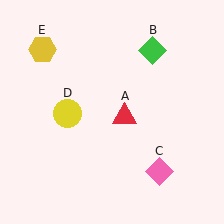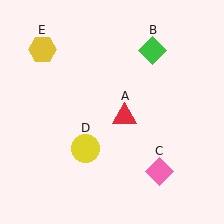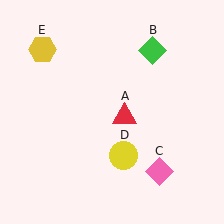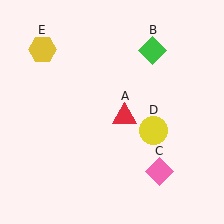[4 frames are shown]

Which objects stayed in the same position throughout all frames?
Red triangle (object A) and green diamond (object B) and pink diamond (object C) and yellow hexagon (object E) remained stationary.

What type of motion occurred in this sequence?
The yellow circle (object D) rotated counterclockwise around the center of the scene.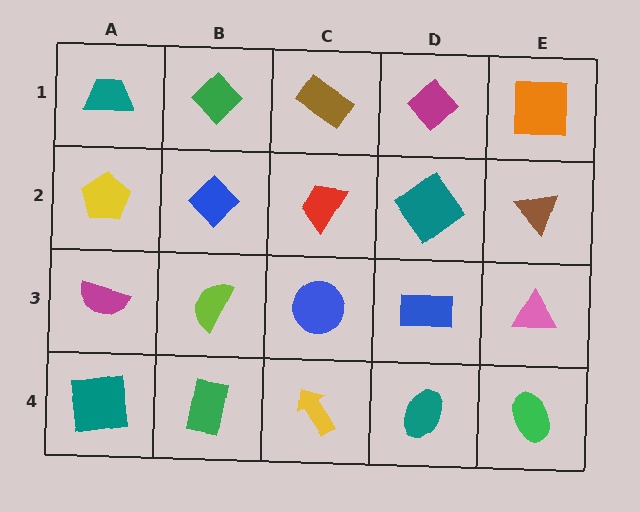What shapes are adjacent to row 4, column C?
A blue circle (row 3, column C), a green rectangle (row 4, column B), a teal ellipse (row 4, column D).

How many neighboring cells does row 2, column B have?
4.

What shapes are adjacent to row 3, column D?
A teal diamond (row 2, column D), a teal ellipse (row 4, column D), a blue circle (row 3, column C), a pink triangle (row 3, column E).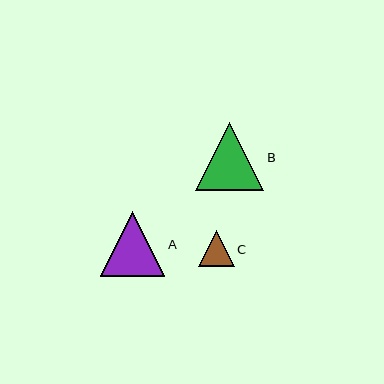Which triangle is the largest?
Triangle B is the largest with a size of approximately 68 pixels.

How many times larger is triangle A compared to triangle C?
Triangle A is approximately 1.8 times the size of triangle C.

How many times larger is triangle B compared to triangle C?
Triangle B is approximately 1.9 times the size of triangle C.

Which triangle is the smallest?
Triangle C is the smallest with a size of approximately 35 pixels.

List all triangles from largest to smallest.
From largest to smallest: B, A, C.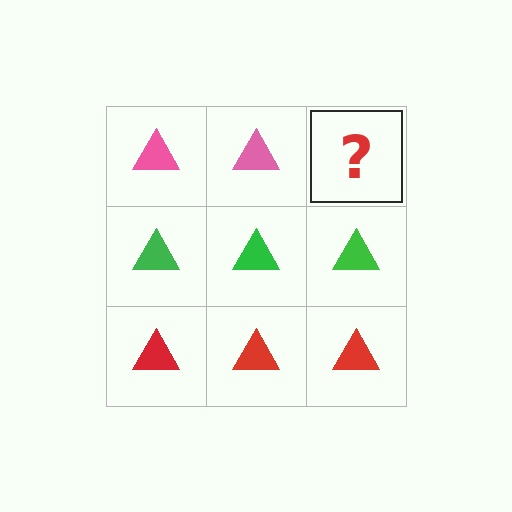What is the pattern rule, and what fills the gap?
The rule is that each row has a consistent color. The gap should be filled with a pink triangle.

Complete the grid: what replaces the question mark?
The question mark should be replaced with a pink triangle.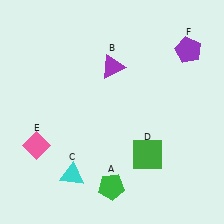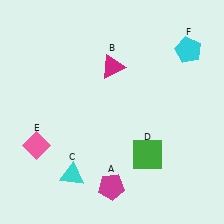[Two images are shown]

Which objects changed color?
A changed from green to magenta. B changed from purple to magenta. F changed from purple to cyan.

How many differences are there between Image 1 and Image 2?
There are 3 differences between the two images.